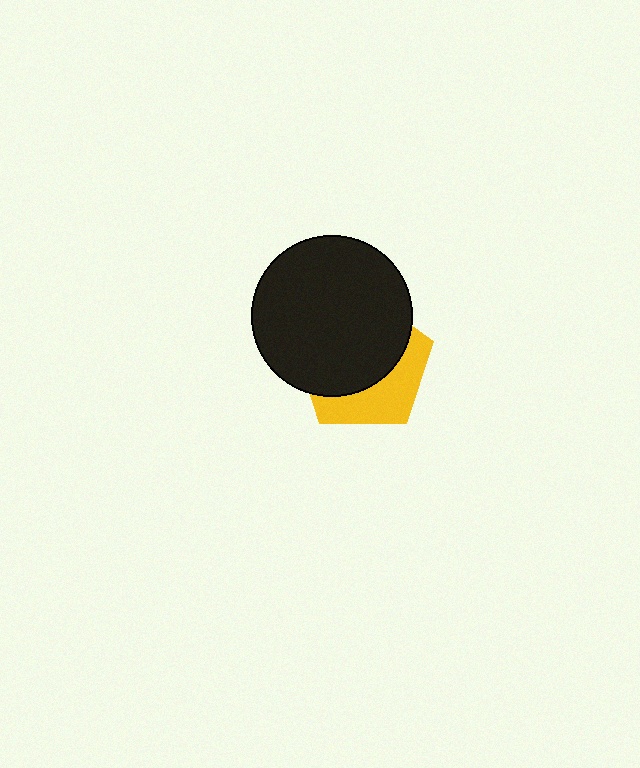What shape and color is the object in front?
The object in front is a black circle.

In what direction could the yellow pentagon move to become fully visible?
The yellow pentagon could move toward the lower-right. That would shift it out from behind the black circle entirely.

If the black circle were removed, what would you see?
You would see the complete yellow pentagon.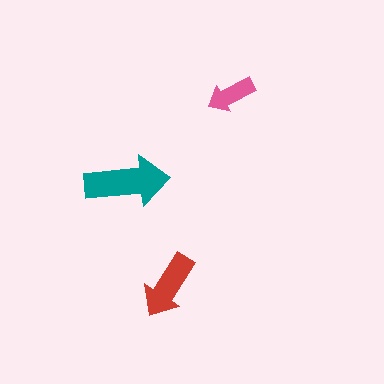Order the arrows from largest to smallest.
the teal one, the red one, the pink one.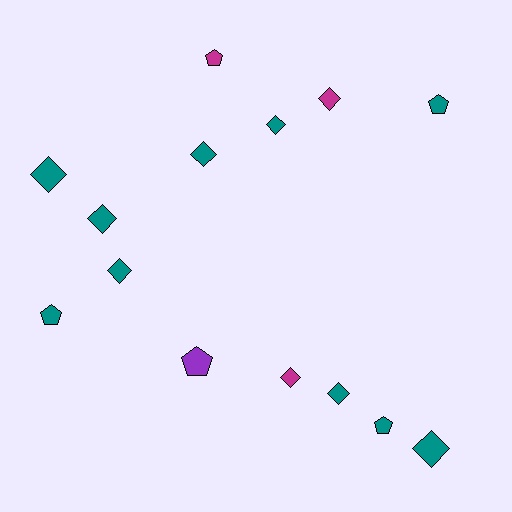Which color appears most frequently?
Teal, with 10 objects.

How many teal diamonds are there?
There are 7 teal diamonds.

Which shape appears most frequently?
Diamond, with 9 objects.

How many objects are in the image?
There are 14 objects.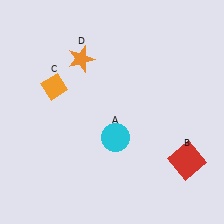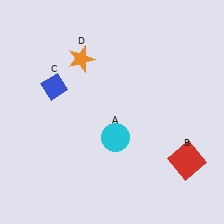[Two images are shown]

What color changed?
The diamond (C) changed from orange in Image 1 to blue in Image 2.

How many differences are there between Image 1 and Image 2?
There is 1 difference between the two images.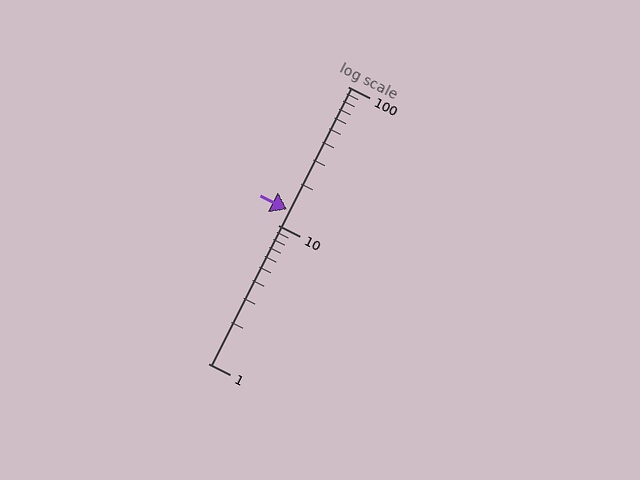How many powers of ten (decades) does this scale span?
The scale spans 2 decades, from 1 to 100.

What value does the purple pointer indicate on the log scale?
The pointer indicates approximately 13.